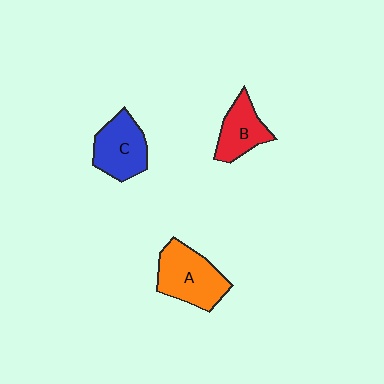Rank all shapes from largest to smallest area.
From largest to smallest: A (orange), C (blue), B (red).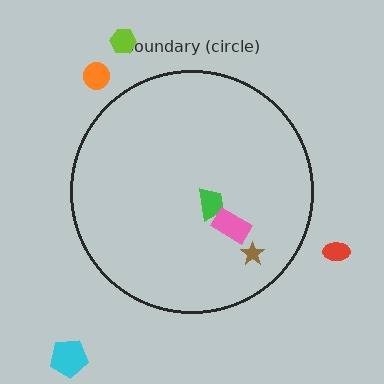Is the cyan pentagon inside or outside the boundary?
Outside.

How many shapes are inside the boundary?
3 inside, 4 outside.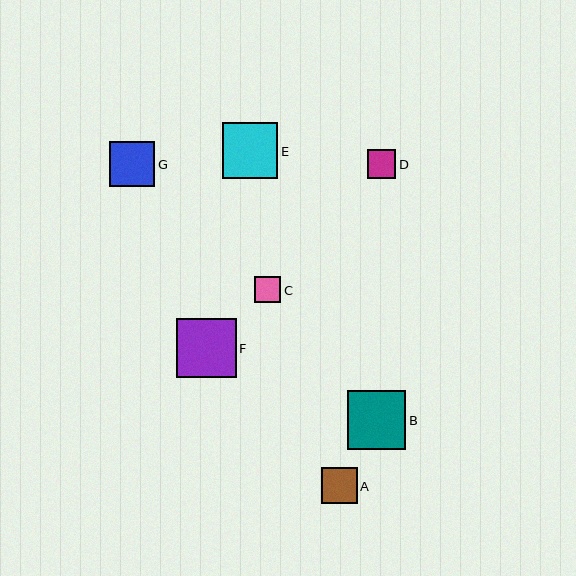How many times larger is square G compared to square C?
Square G is approximately 1.8 times the size of square C.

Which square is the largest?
Square F is the largest with a size of approximately 59 pixels.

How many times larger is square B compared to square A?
Square B is approximately 1.6 times the size of square A.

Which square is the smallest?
Square C is the smallest with a size of approximately 26 pixels.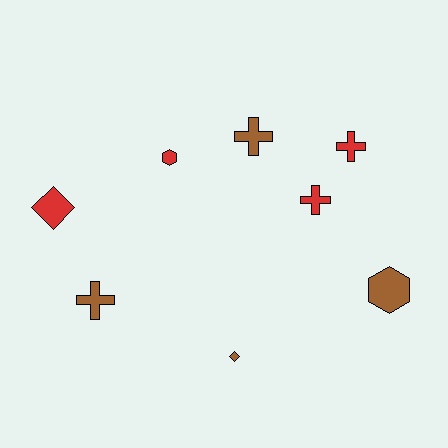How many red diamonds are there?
There is 1 red diamond.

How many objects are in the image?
There are 8 objects.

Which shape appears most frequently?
Cross, with 4 objects.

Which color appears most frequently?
Red, with 4 objects.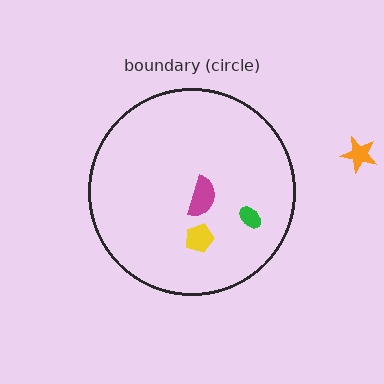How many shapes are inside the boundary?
3 inside, 1 outside.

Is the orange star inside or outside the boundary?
Outside.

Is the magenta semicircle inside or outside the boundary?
Inside.